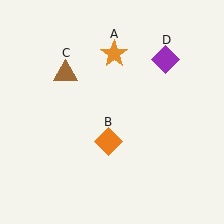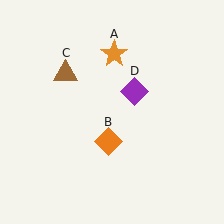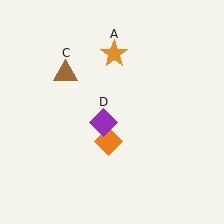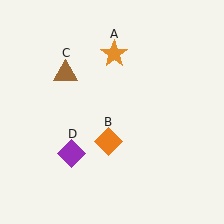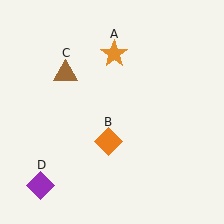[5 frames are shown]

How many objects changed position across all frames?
1 object changed position: purple diamond (object D).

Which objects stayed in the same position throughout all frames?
Orange star (object A) and orange diamond (object B) and brown triangle (object C) remained stationary.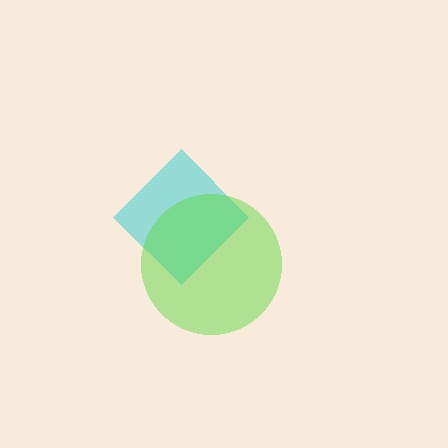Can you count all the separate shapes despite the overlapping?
Yes, there are 2 separate shapes.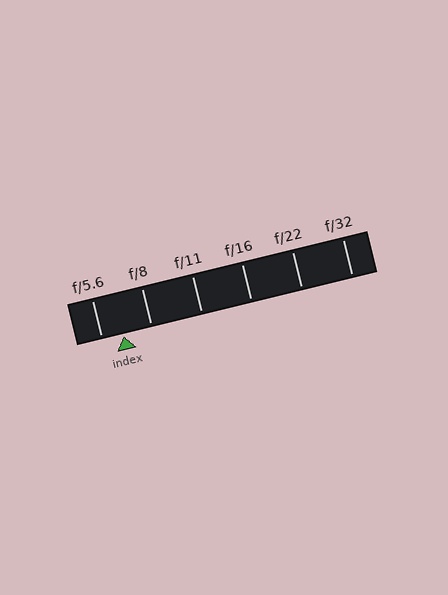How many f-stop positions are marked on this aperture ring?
There are 6 f-stop positions marked.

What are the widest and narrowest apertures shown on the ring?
The widest aperture shown is f/5.6 and the narrowest is f/32.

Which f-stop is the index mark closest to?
The index mark is closest to f/5.6.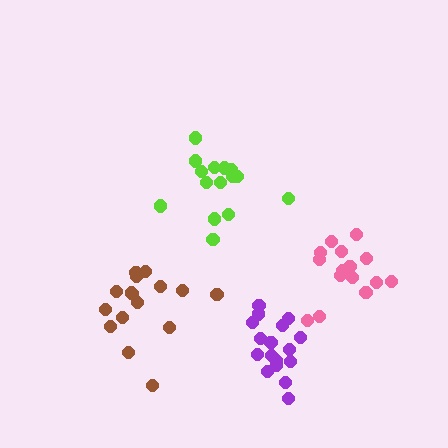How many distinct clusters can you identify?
There are 4 distinct clusters.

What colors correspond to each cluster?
The clusters are colored: lime, brown, purple, pink.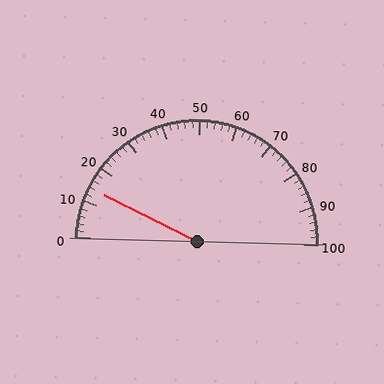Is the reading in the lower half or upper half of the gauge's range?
The reading is in the lower half of the range (0 to 100).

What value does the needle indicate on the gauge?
The needle indicates approximately 14.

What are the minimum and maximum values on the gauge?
The gauge ranges from 0 to 100.